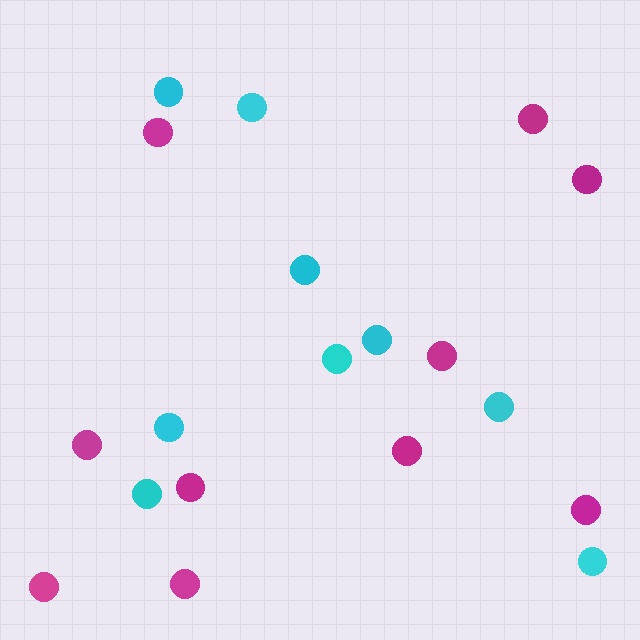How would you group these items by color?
There are 2 groups: one group of magenta circles (10) and one group of cyan circles (9).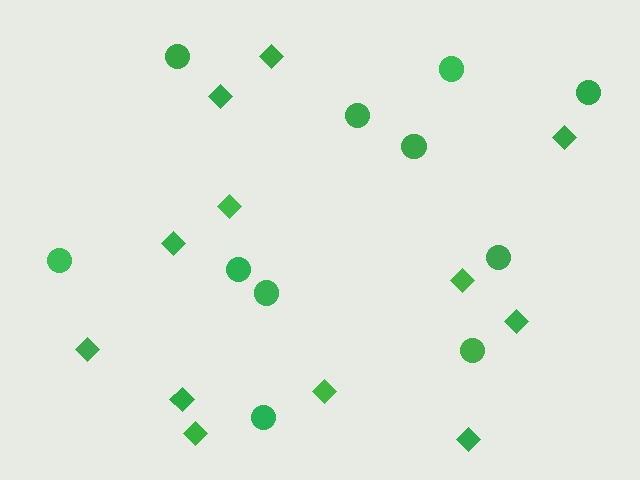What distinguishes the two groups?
There are 2 groups: one group of circles (11) and one group of diamonds (12).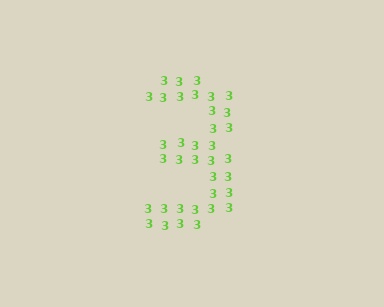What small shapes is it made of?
It is made of small digit 3's.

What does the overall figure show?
The overall figure shows the digit 3.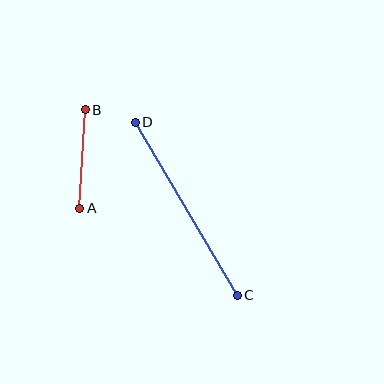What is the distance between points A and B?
The distance is approximately 98 pixels.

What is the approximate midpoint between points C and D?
The midpoint is at approximately (186, 209) pixels.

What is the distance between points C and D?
The distance is approximately 201 pixels.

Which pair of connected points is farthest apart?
Points C and D are farthest apart.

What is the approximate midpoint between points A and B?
The midpoint is at approximately (83, 159) pixels.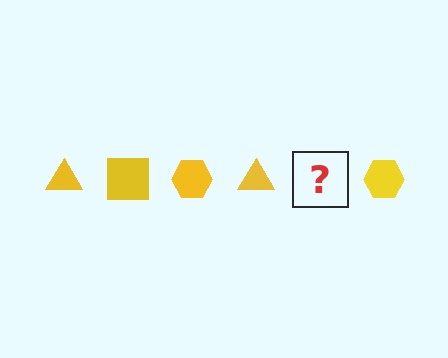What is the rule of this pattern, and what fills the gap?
The rule is that the pattern cycles through triangle, square, hexagon shapes in yellow. The gap should be filled with a yellow square.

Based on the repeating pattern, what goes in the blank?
The blank should be a yellow square.